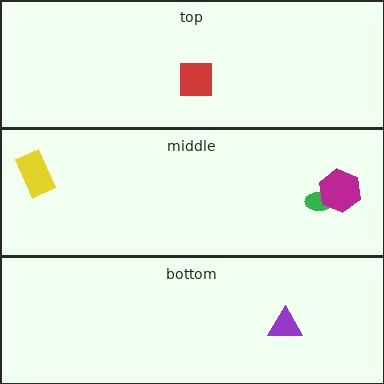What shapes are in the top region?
The red square.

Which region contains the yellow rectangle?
The middle region.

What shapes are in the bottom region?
The purple triangle.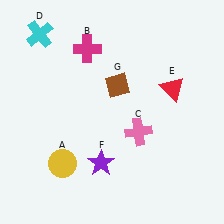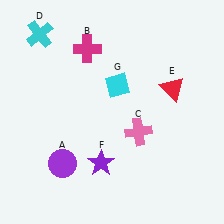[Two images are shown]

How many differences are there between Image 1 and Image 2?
There are 2 differences between the two images.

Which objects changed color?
A changed from yellow to purple. G changed from brown to cyan.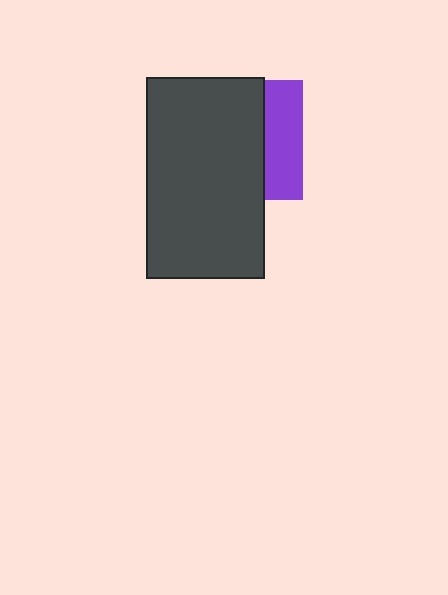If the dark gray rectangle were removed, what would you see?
You would see the complete purple square.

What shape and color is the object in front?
The object in front is a dark gray rectangle.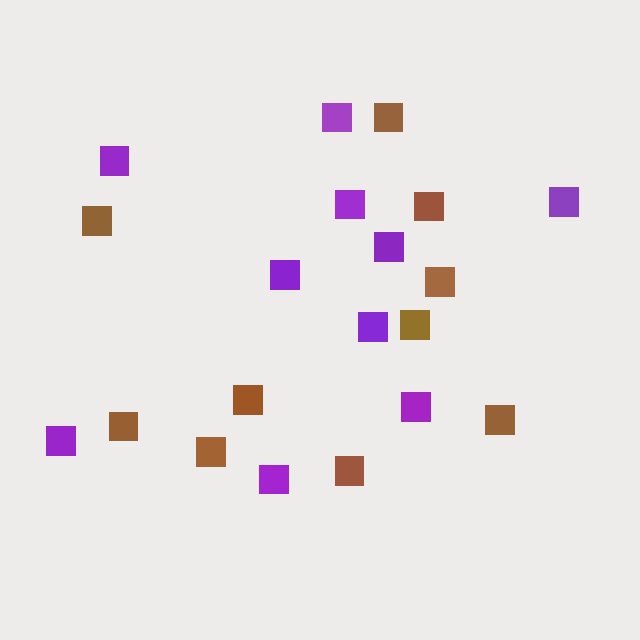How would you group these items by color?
There are 2 groups: one group of brown squares (10) and one group of purple squares (10).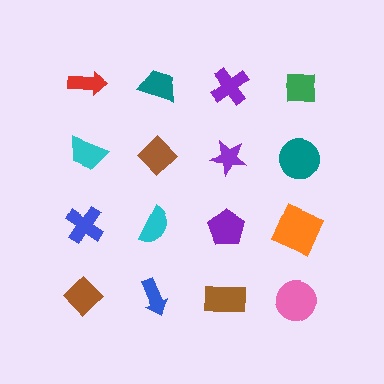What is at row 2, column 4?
A teal circle.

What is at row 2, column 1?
A cyan trapezoid.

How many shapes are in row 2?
4 shapes.